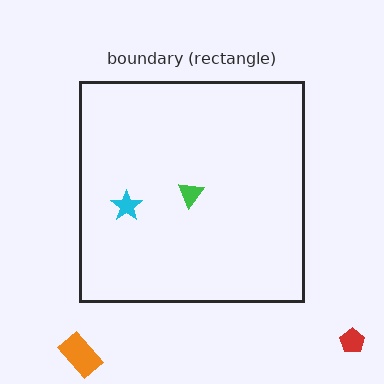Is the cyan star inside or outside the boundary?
Inside.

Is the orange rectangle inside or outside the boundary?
Outside.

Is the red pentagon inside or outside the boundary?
Outside.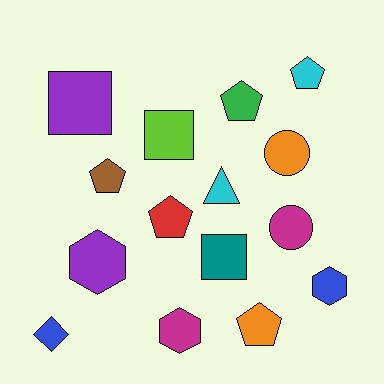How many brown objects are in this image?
There is 1 brown object.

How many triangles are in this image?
There is 1 triangle.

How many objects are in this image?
There are 15 objects.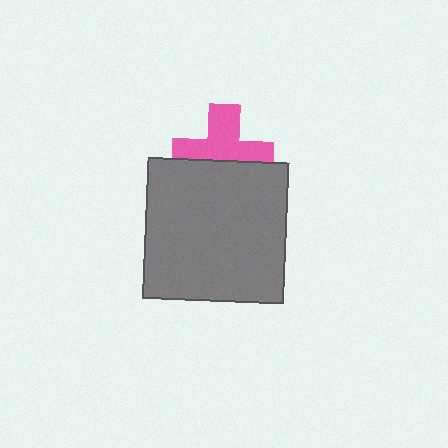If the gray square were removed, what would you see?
You would see the complete pink cross.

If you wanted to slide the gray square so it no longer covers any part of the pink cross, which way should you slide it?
Slide it down — that is the most direct way to separate the two shapes.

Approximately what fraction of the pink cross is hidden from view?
Roughly 43% of the pink cross is hidden behind the gray square.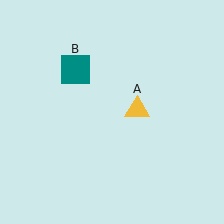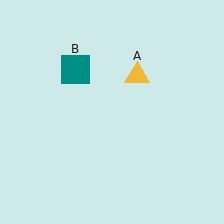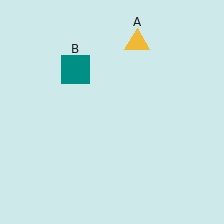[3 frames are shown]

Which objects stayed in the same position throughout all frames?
Teal square (object B) remained stationary.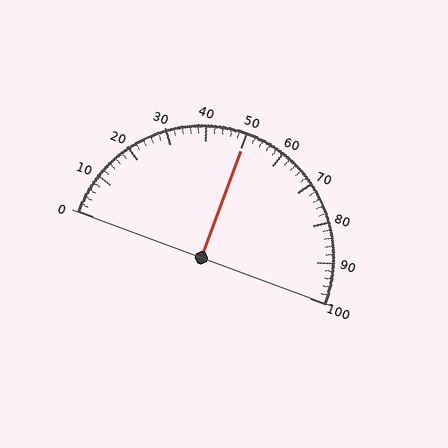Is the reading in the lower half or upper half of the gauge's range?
The reading is in the upper half of the range (0 to 100).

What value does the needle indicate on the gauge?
The needle indicates approximately 50.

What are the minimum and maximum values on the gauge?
The gauge ranges from 0 to 100.